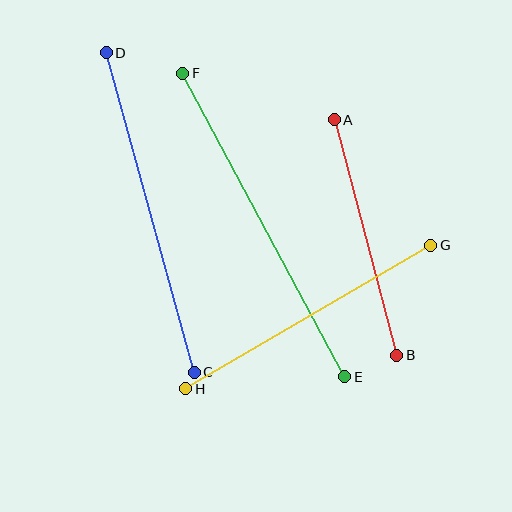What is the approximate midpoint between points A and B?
The midpoint is at approximately (365, 238) pixels.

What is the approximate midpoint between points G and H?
The midpoint is at approximately (308, 317) pixels.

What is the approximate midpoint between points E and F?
The midpoint is at approximately (264, 225) pixels.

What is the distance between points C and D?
The distance is approximately 331 pixels.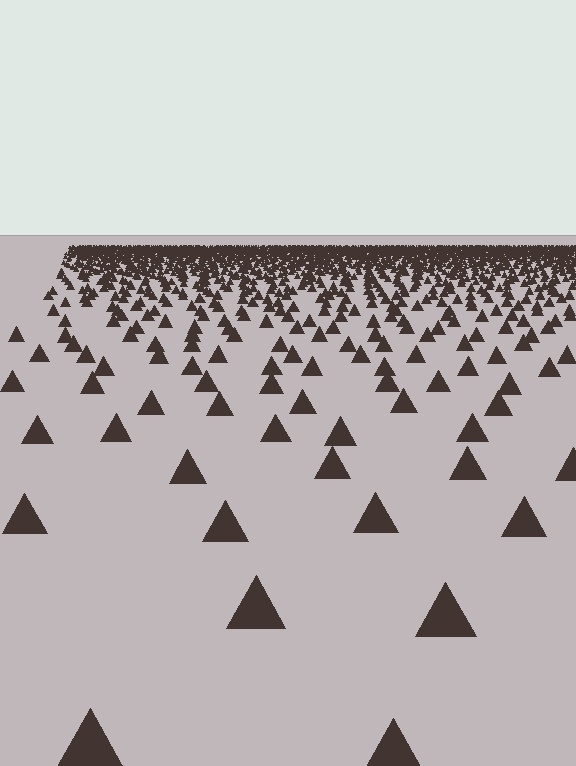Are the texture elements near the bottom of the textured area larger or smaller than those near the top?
Larger. Near the bottom, elements are closer to the viewer and appear at a bigger on-screen size.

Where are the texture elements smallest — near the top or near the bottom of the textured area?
Near the top.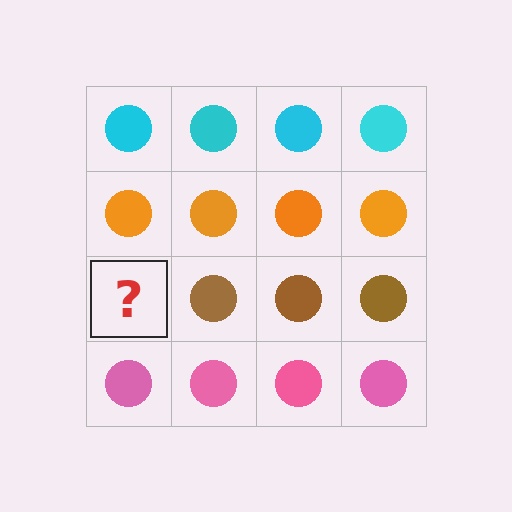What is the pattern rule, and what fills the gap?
The rule is that each row has a consistent color. The gap should be filled with a brown circle.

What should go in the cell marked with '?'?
The missing cell should contain a brown circle.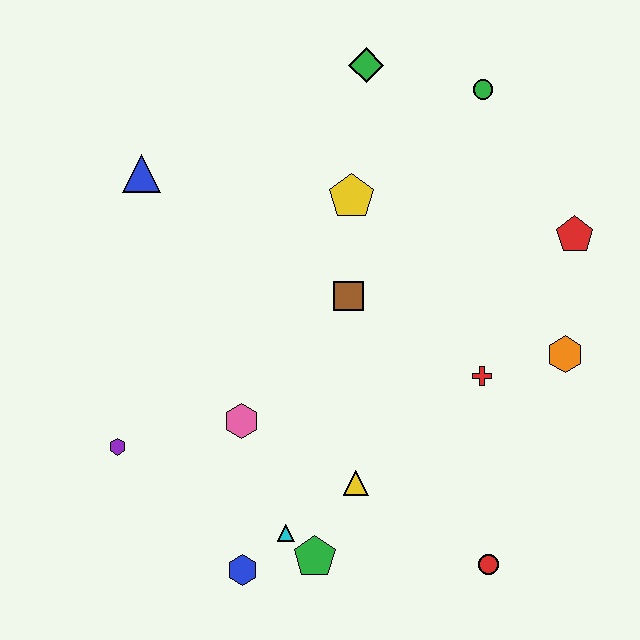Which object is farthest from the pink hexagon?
The green circle is farthest from the pink hexagon.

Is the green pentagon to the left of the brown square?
Yes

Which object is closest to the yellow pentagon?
The brown square is closest to the yellow pentagon.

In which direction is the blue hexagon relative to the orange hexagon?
The blue hexagon is to the left of the orange hexagon.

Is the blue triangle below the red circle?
No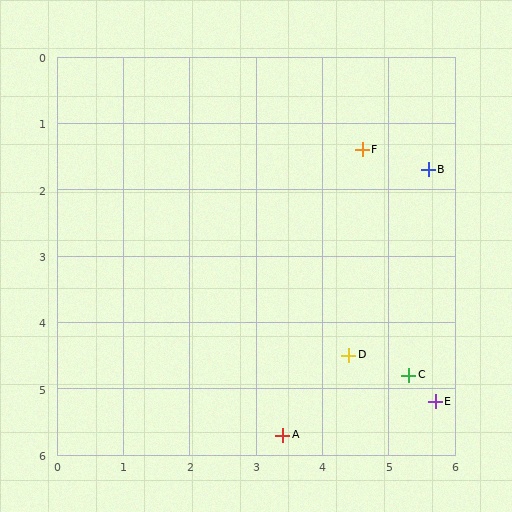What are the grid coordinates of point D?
Point D is at approximately (4.4, 4.5).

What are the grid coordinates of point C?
Point C is at approximately (5.3, 4.8).